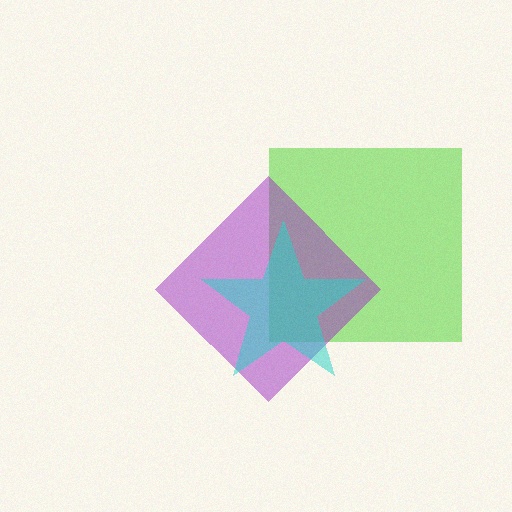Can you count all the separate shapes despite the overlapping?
Yes, there are 3 separate shapes.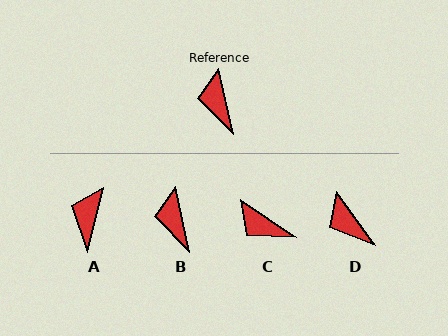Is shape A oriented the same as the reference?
No, it is off by about 26 degrees.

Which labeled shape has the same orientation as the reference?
B.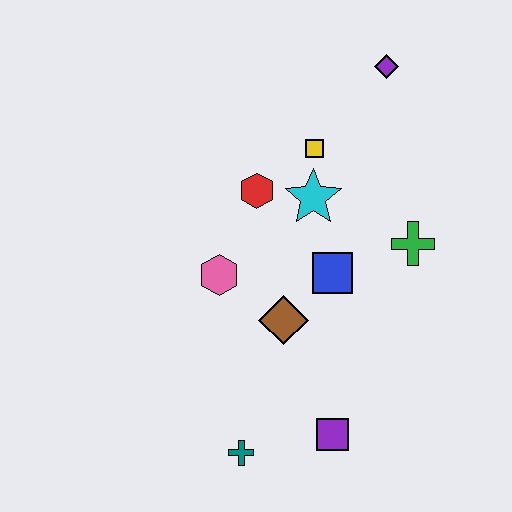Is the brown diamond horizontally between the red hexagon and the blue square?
Yes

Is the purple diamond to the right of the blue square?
Yes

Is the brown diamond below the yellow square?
Yes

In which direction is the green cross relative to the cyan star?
The green cross is to the right of the cyan star.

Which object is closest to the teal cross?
The purple square is closest to the teal cross.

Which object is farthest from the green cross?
The teal cross is farthest from the green cross.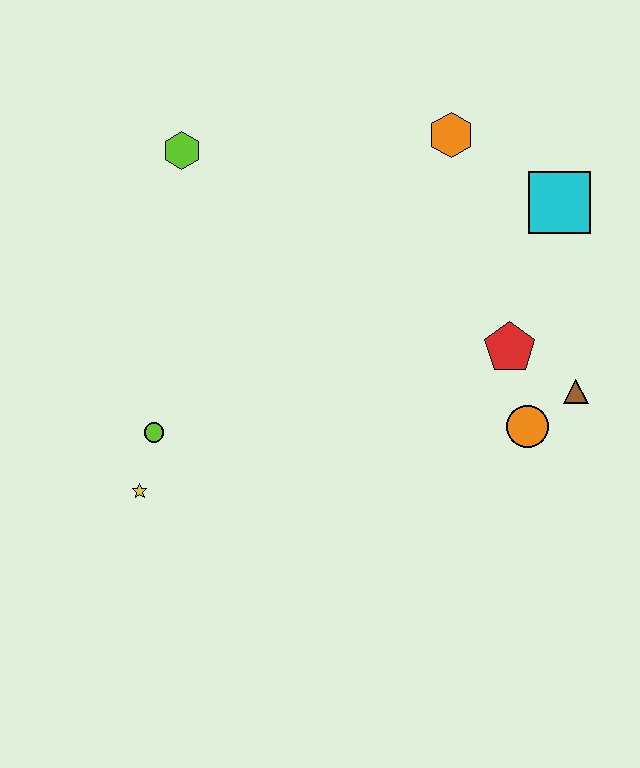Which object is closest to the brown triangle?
The orange circle is closest to the brown triangle.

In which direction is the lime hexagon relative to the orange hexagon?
The lime hexagon is to the left of the orange hexagon.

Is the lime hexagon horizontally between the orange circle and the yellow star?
Yes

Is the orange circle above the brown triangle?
No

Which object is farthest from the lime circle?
The cyan square is farthest from the lime circle.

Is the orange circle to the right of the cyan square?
No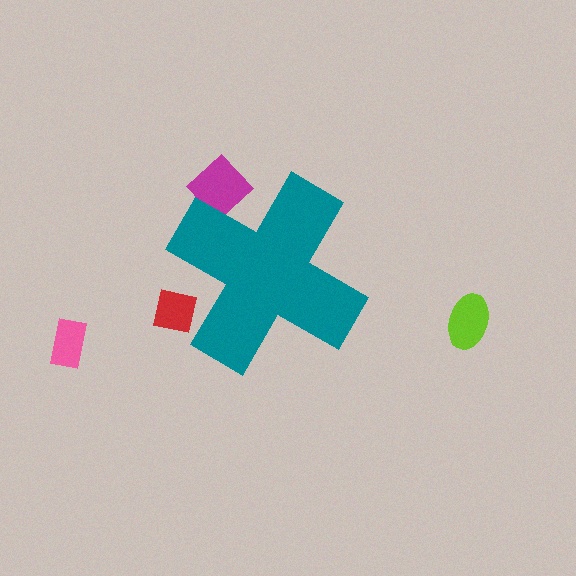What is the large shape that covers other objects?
A teal cross.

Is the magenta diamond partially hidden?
Yes, the magenta diamond is partially hidden behind the teal cross.